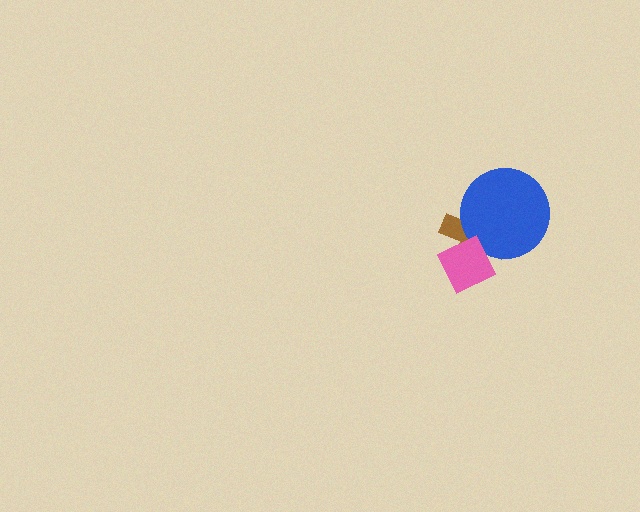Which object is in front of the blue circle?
The pink diamond is in front of the blue circle.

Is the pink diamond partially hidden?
No, no other shape covers it.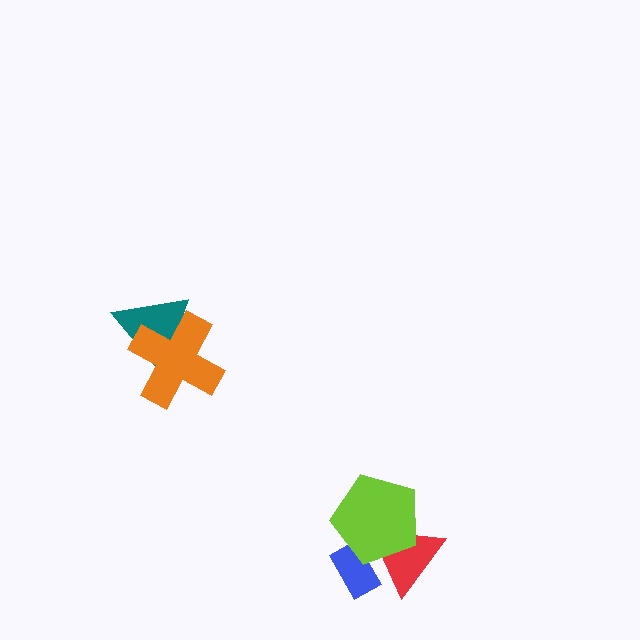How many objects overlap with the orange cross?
1 object overlaps with the orange cross.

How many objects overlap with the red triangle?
2 objects overlap with the red triangle.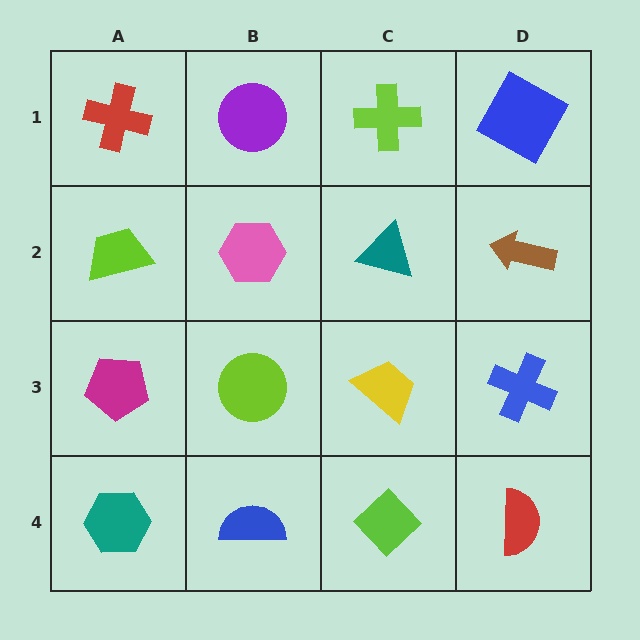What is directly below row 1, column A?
A lime trapezoid.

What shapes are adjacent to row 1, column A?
A lime trapezoid (row 2, column A), a purple circle (row 1, column B).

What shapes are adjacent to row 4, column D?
A blue cross (row 3, column D), a lime diamond (row 4, column C).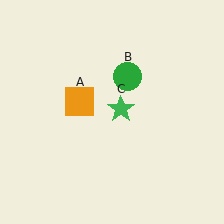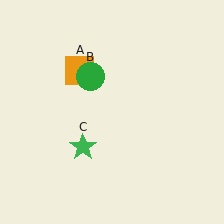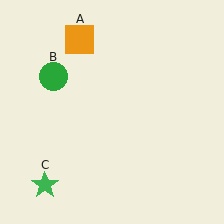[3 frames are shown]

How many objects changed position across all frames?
3 objects changed position: orange square (object A), green circle (object B), green star (object C).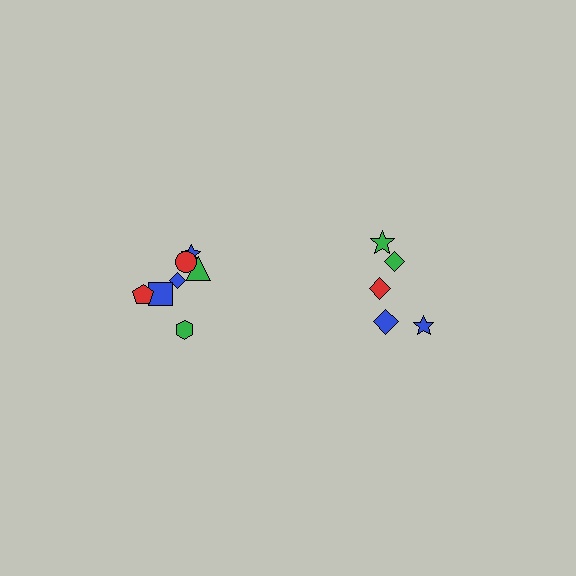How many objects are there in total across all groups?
There are 12 objects.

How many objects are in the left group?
There are 7 objects.